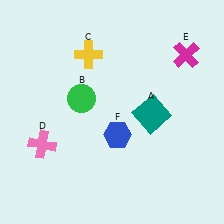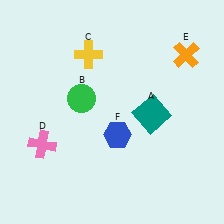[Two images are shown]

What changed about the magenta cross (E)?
In Image 1, E is magenta. In Image 2, it changed to orange.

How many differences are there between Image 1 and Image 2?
There is 1 difference between the two images.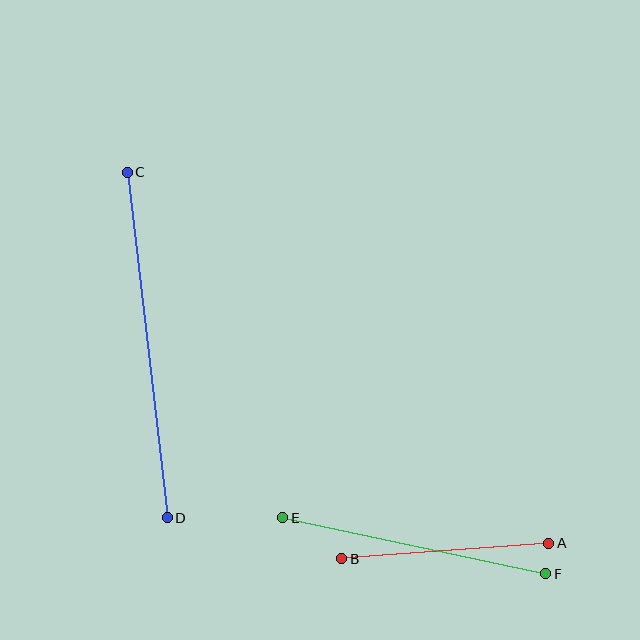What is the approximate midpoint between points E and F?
The midpoint is at approximately (414, 546) pixels.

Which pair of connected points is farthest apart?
Points C and D are farthest apart.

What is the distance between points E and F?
The distance is approximately 269 pixels.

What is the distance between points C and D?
The distance is approximately 348 pixels.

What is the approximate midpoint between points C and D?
The midpoint is at approximately (147, 345) pixels.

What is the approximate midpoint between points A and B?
The midpoint is at approximately (445, 551) pixels.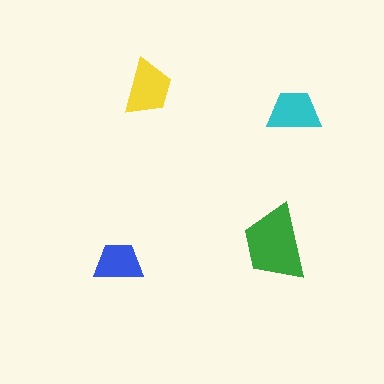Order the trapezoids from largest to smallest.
the green one, the yellow one, the cyan one, the blue one.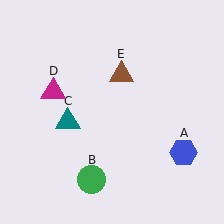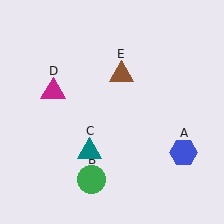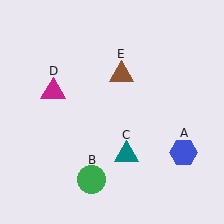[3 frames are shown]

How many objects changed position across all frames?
1 object changed position: teal triangle (object C).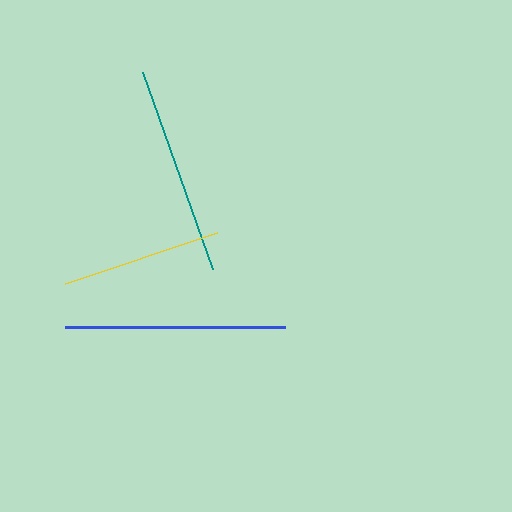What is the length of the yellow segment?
The yellow segment is approximately 160 pixels long.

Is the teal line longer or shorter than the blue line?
The blue line is longer than the teal line.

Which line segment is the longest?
The blue line is the longest at approximately 220 pixels.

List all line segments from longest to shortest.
From longest to shortest: blue, teal, yellow.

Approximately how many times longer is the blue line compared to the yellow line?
The blue line is approximately 1.4 times the length of the yellow line.